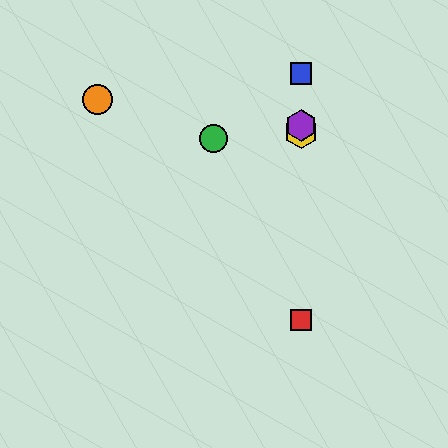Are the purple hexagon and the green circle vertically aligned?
No, the purple hexagon is at x≈301 and the green circle is at x≈214.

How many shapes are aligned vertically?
4 shapes (the red square, the blue square, the yellow hexagon, the purple hexagon) are aligned vertically.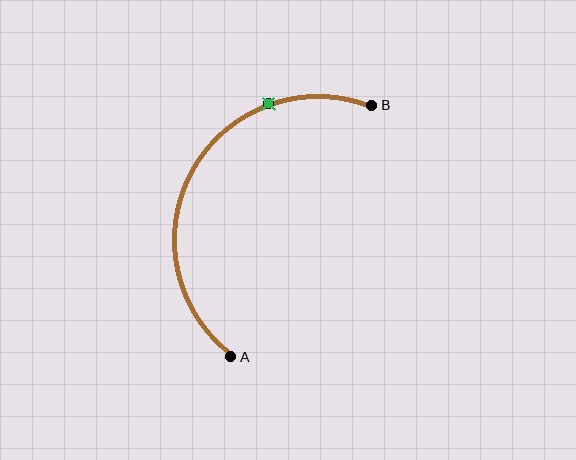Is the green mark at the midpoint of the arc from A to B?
No. The green mark lies on the arc but is closer to endpoint B. The arc midpoint would be at the point on the curve equidistant along the arc from both A and B.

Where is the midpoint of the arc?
The arc midpoint is the point on the curve farthest from the straight line joining A and B. It sits to the left of that line.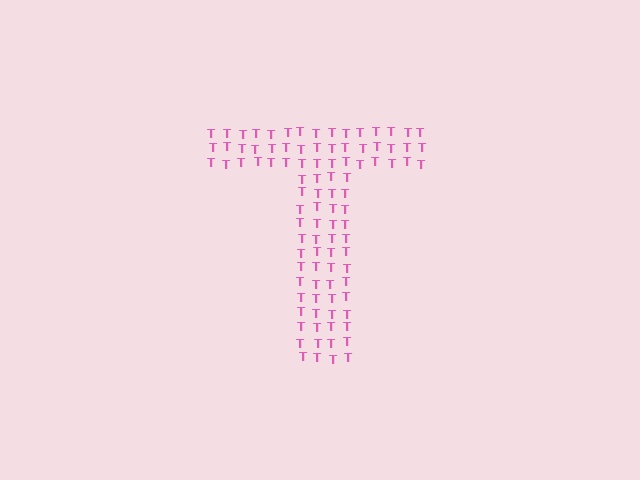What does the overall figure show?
The overall figure shows the letter T.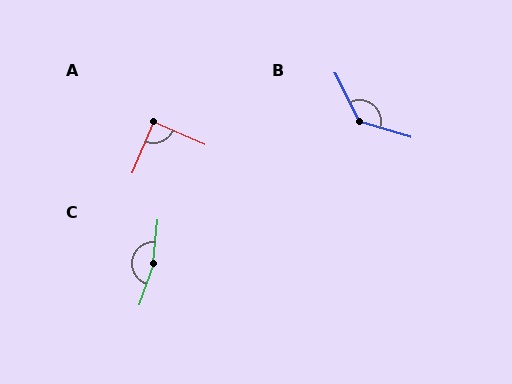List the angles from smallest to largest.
A (89°), B (134°), C (167°).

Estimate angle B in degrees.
Approximately 134 degrees.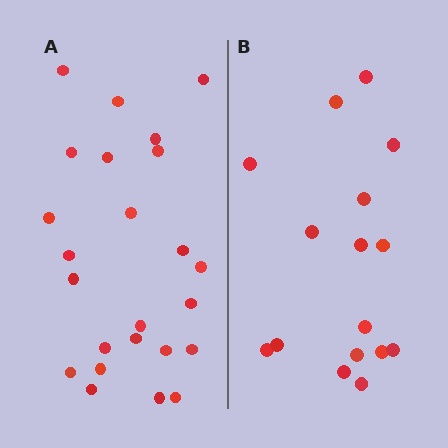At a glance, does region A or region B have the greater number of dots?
Region A (the left region) has more dots.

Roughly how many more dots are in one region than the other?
Region A has roughly 8 or so more dots than region B.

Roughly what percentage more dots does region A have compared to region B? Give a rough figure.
About 50% more.